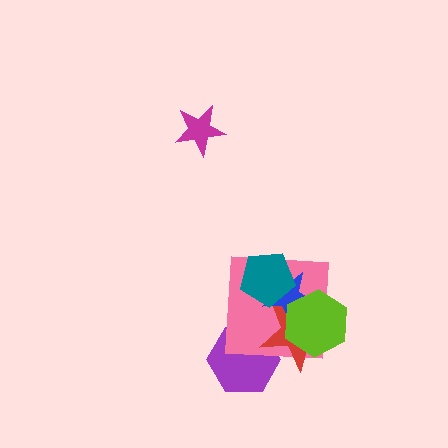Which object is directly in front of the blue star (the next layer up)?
The teal pentagon is directly in front of the blue star.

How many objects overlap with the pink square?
5 objects overlap with the pink square.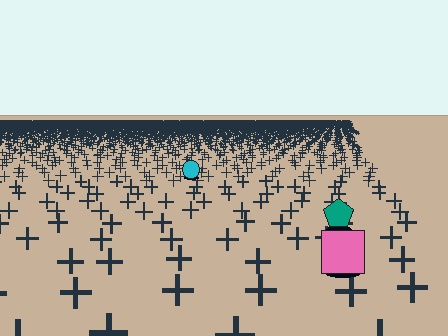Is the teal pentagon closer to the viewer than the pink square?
No. The pink square is closer — you can tell from the texture gradient: the ground texture is coarser near it.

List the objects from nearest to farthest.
From nearest to farthest: the pink square, the teal pentagon, the cyan circle.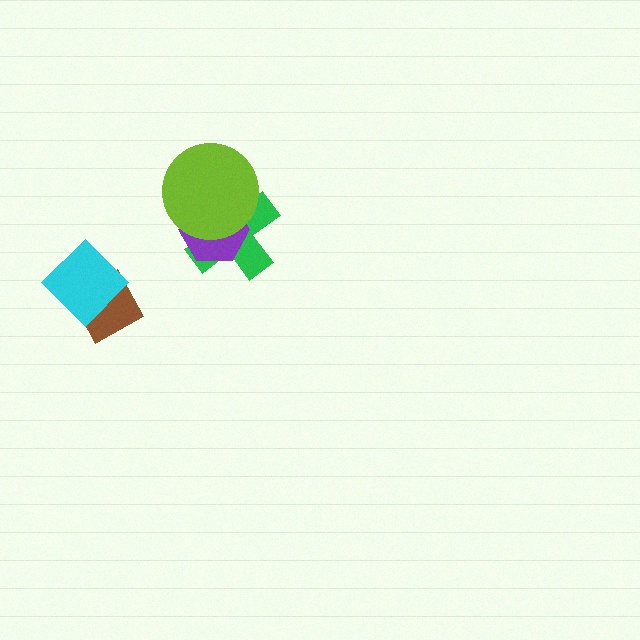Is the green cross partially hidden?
Yes, it is partially covered by another shape.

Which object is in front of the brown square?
The cyan diamond is in front of the brown square.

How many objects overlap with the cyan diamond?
1 object overlaps with the cyan diamond.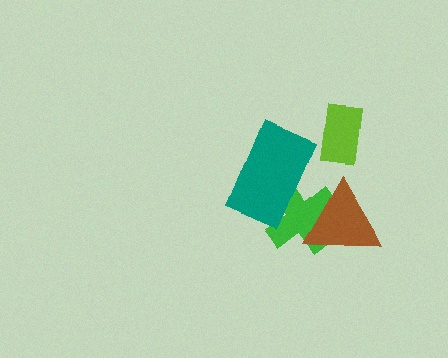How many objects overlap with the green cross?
2 objects overlap with the green cross.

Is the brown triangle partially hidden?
No, no other shape covers it.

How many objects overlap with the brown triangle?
1 object overlaps with the brown triangle.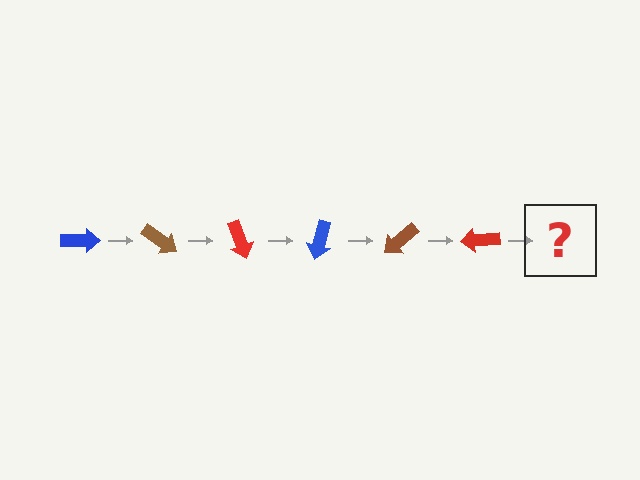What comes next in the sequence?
The next element should be a blue arrow, rotated 210 degrees from the start.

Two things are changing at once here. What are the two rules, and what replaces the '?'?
The two rules are that it rotates 35 degrees each step and the color cycles through blue, brown, and red. The '?' should be a blue arrow, rotated 210 degrees from the start.